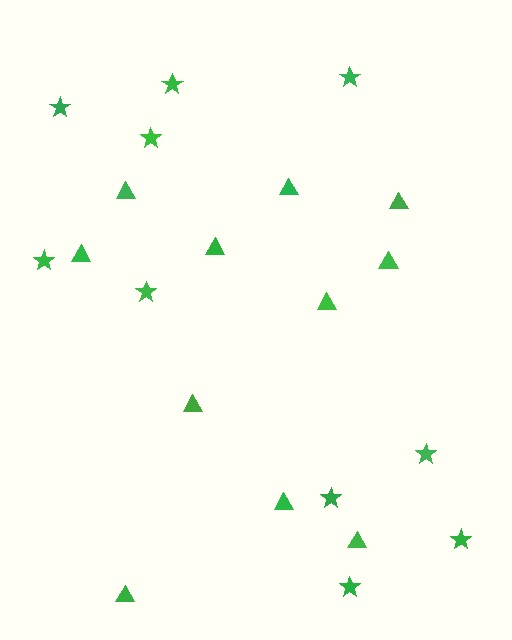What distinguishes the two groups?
There are 2 groups: one group of stars (10) and one group of triangles (11).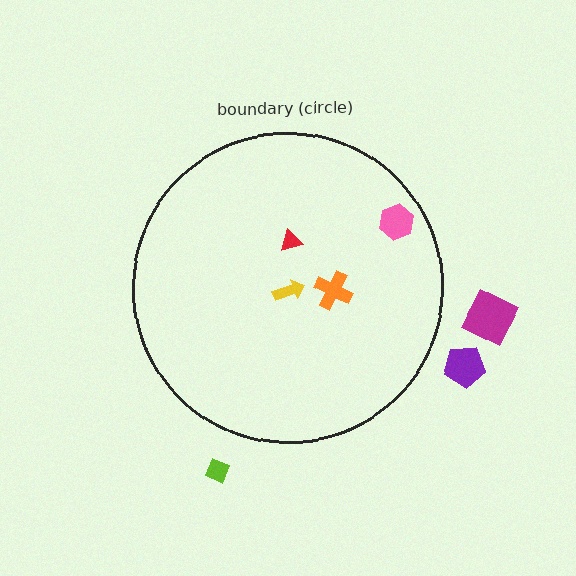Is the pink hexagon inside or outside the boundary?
Inside.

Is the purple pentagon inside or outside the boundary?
Outside.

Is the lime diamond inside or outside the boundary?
Outside.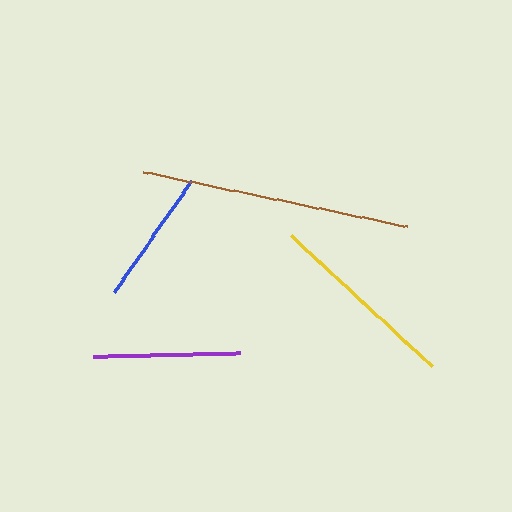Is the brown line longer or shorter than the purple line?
The brown line is longer than the purple line.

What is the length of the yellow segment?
The yellow segment is approximately 192 pixels long.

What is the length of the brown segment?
The brown segment is approximately 270 pixels long.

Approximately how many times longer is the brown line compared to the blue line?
The brown line is approximately 2.0 times the length of the blue line.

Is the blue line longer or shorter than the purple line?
The purple line is longer than the blue line.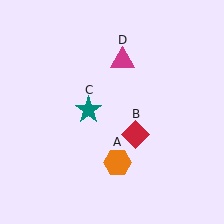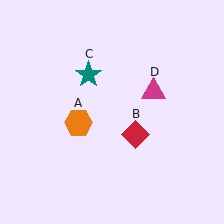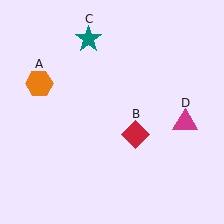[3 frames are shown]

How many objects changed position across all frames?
3 objects changed position: orange hexagon (object A), teal star (object C), magenta triangle (object D).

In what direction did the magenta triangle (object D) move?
The magenta triangle (object D) moved down and to the right.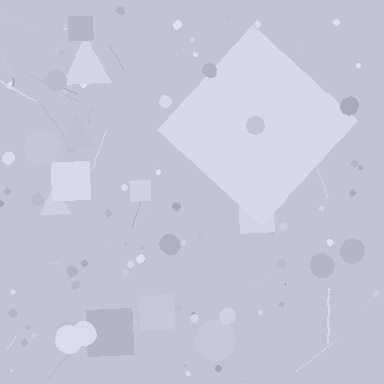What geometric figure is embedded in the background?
A diamond is embedded in the background.